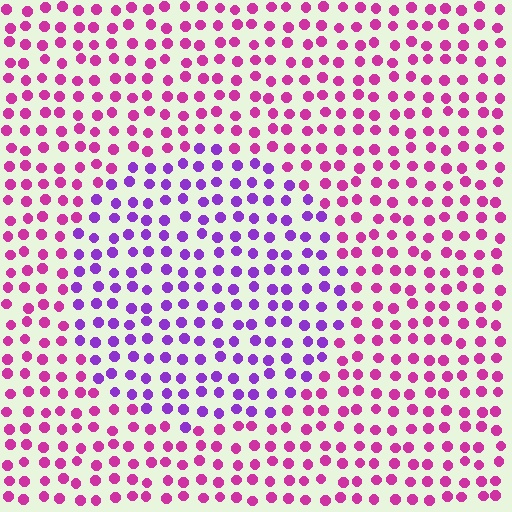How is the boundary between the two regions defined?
The boundary is defined purely by a slight shift in hue (about 42 degrees). Spacing, size, and orientation are identical on both sides.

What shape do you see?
I see a circle.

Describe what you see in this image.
The image is filled with small magenta elements in a uniform arrangement. A circle-shaped region is visible where the elements are tinted to a slightly different hue, forming a subtle color boundary.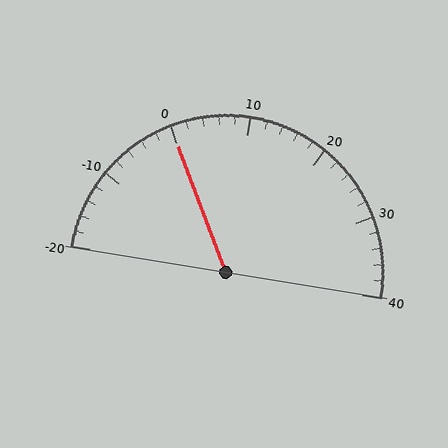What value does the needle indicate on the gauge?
The needle indicates approximately 0.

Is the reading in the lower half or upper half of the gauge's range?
The reading is in the lower half of the range (-20 to 40).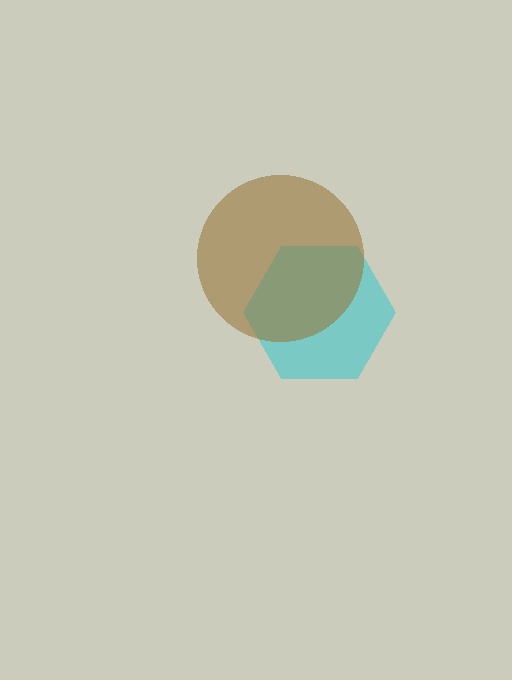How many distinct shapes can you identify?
There are 2 distinct shapes: a cyan hexagon, a brown circle.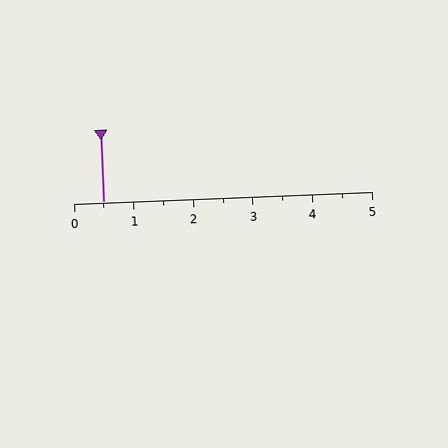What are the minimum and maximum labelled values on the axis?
The axis runs from 0 to 5.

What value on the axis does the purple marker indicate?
The marker indicates approximately 0.5.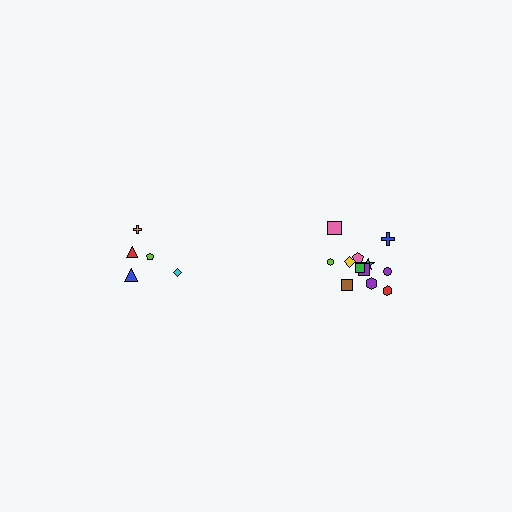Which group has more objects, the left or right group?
The right group.